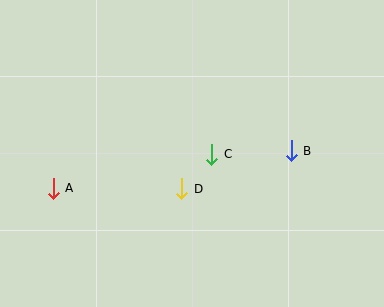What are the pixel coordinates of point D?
Point D is at (182, 189).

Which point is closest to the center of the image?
Point C at (212, 154) is closest to the center.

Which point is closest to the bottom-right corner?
Point B is closest to the bottom-right corner.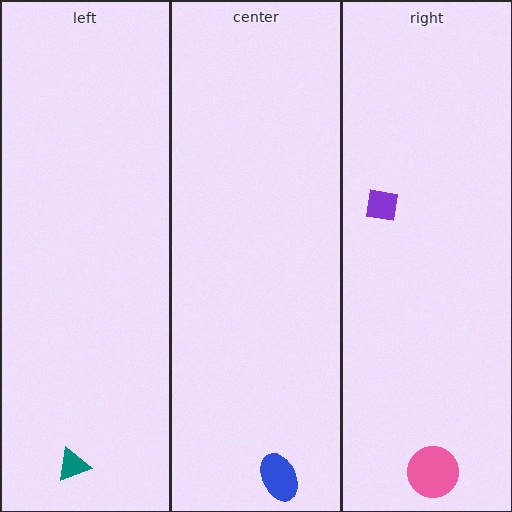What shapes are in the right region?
The pink circle, the purple square.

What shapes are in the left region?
The teal triangle.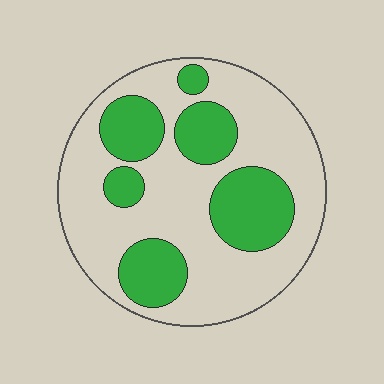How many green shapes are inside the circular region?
6.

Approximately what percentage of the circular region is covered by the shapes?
Approximately 30%.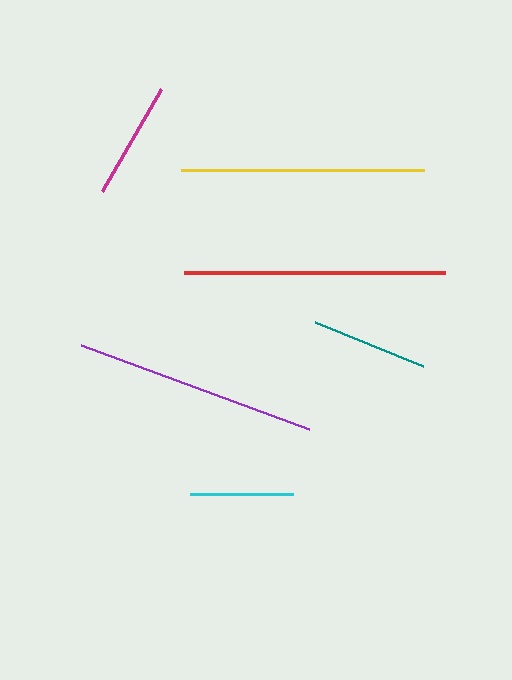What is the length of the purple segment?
The purple segment is approximately 243 pixels long.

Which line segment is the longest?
The red line is the longest at approximately 261 pixels.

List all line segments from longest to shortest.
From longest to shortest: red, yellow, purple, magenta, teal, cyan.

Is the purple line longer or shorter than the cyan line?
The purple line is longer than the cyan line.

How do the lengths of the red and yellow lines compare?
The red and yellow lines are approximately the same length.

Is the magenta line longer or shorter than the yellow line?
The yellow line is longer than the magenta line.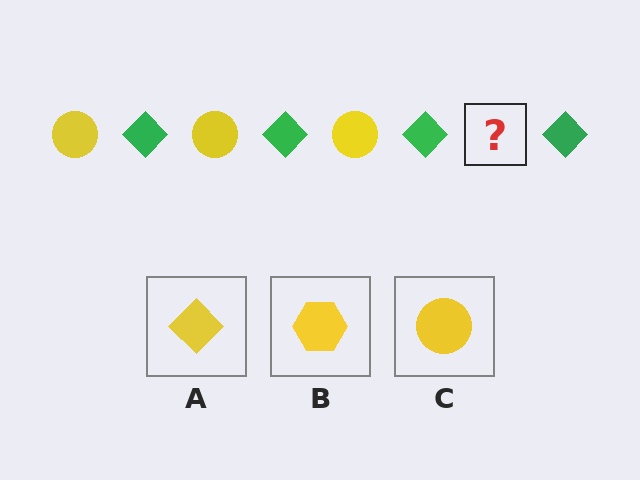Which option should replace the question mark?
Option C.